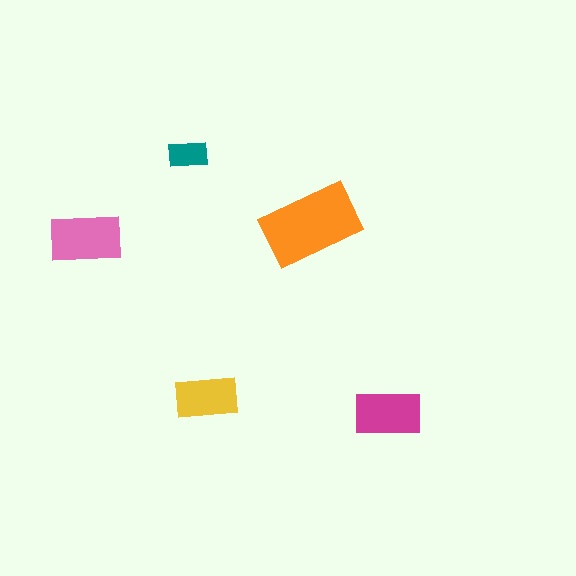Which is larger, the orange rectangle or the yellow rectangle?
The orange one.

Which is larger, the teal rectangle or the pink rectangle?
The pink one.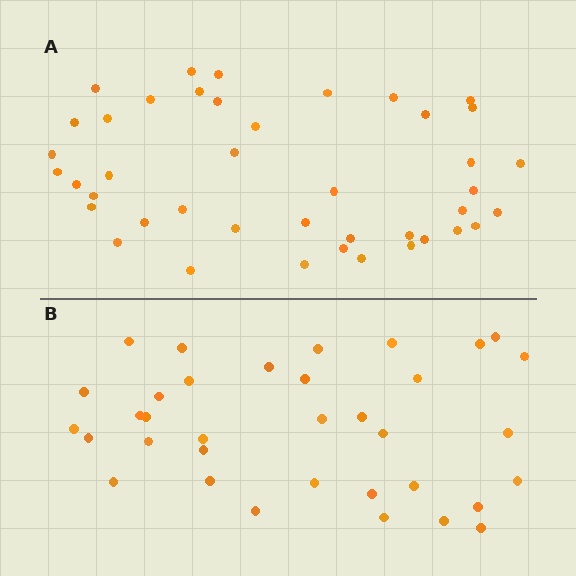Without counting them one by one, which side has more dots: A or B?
Region A (the top region) has more dots.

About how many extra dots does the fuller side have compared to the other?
Region A has roughly 8 or so more dots than region B.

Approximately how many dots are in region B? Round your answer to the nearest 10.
About 40 dots. (The exact count is 35, which rounds to 40.)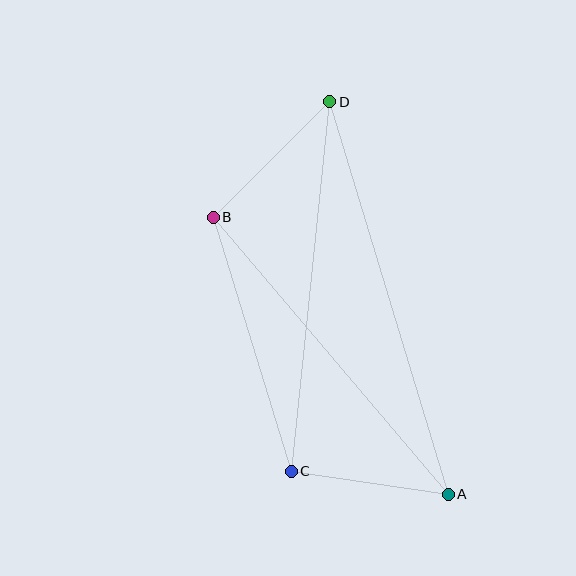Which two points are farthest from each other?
Points A and D are farthest from each other.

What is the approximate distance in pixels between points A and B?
The distance between A and B is approximately 363 pixels.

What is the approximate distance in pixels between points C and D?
The distance between C and D is approximately 371 pixels.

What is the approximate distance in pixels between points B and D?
The distance between B and D is approximately 164 pixels.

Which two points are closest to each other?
Points A and C are closest to each other.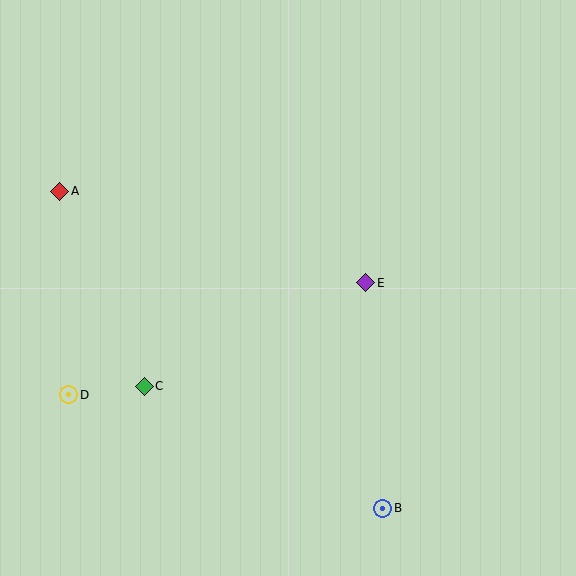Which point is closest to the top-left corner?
Point A is closest to the top-left corner.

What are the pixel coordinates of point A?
Point A is at (60, 191).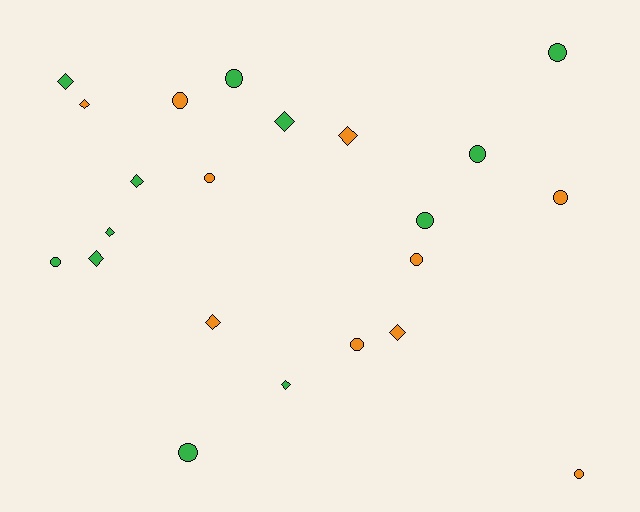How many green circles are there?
There are 6 green circles.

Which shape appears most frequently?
Circle, with 12 objects.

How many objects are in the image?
There are 22 objects.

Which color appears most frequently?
Green, with 12 objects.